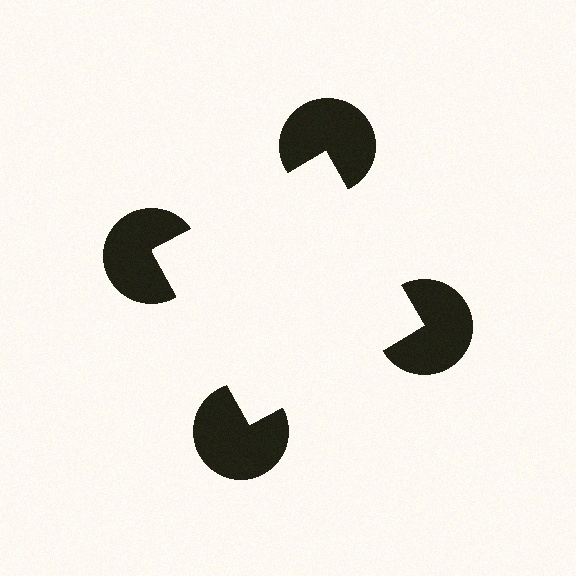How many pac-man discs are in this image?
There are 4 — one at each vertex of the illusory square.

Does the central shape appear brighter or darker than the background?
It typically appears slightly brighter than the background, even though no actual brightness change is drawn.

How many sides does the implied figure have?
4 sides.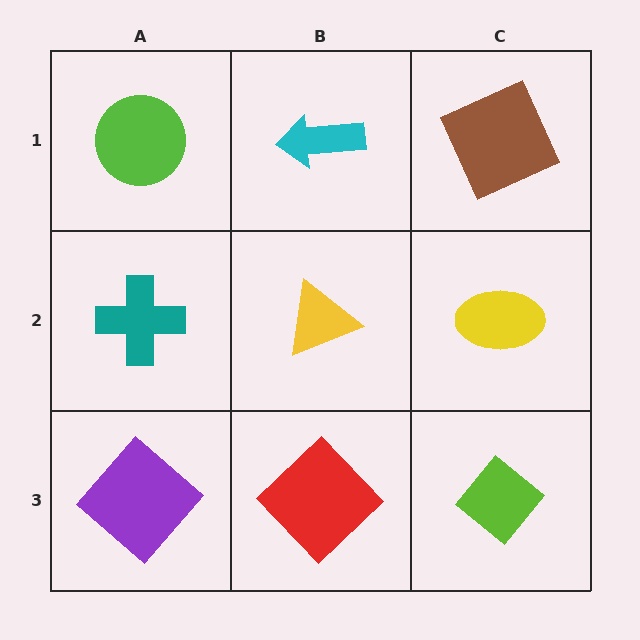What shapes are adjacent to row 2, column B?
A cyan arrow (row 1, column B), a red diamond (row 3, column B), a teal cross (row 2, column A), a yellow ellipse (row 2, column C).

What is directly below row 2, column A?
A purple diamond.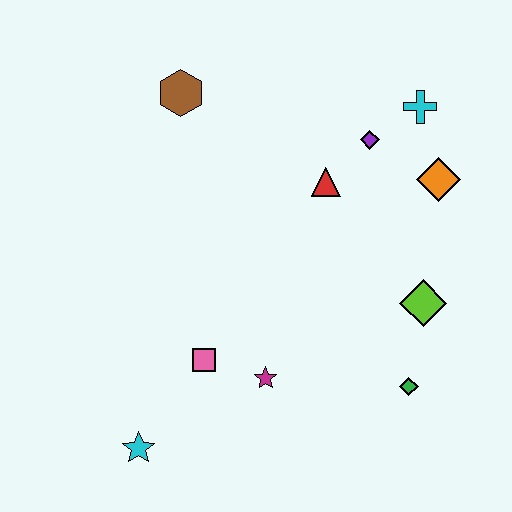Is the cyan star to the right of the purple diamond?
No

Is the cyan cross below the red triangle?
No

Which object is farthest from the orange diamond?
The cyan star is farthest from the orange diamond.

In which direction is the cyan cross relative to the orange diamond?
The cyan cross is above the orange diamond.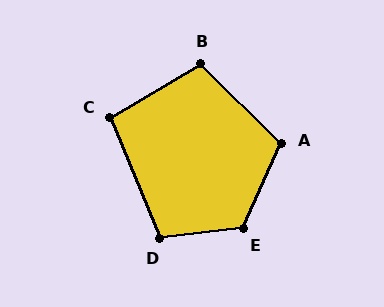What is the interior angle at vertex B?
Approximately 105 degrees (obtuse).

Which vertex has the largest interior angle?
E, at approximately 121 degrees.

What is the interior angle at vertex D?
Approximately 106 degrees (obtuse).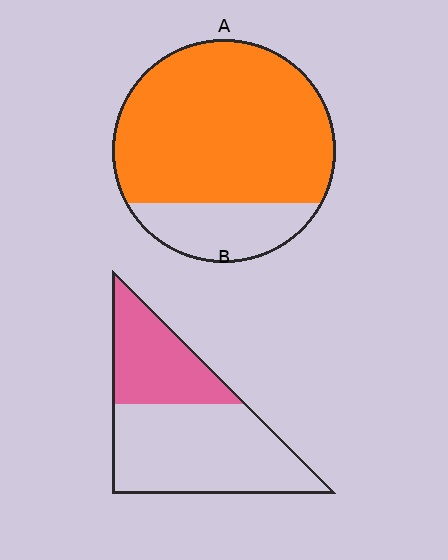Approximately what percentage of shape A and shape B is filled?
A is approximately 80% and B is approximately 35%.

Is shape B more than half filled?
No.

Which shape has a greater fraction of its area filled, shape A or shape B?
Shape A.